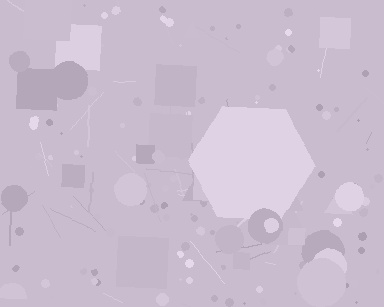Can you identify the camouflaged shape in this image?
The camouflaged shape is a hexagon.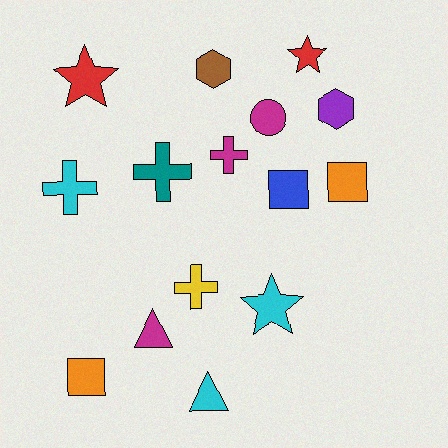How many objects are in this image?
There are 15 objects.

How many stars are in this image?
There are 3 stars.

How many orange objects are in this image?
There are 2 orange objects.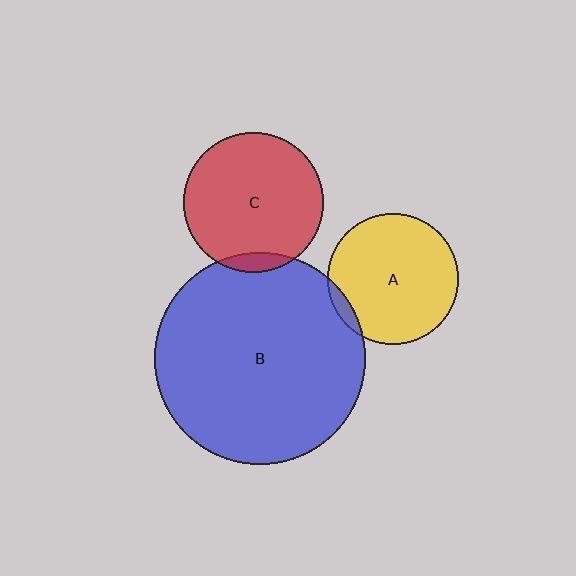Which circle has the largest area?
Circle B (blue).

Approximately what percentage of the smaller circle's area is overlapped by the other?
Approximately 5%.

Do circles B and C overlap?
Yes.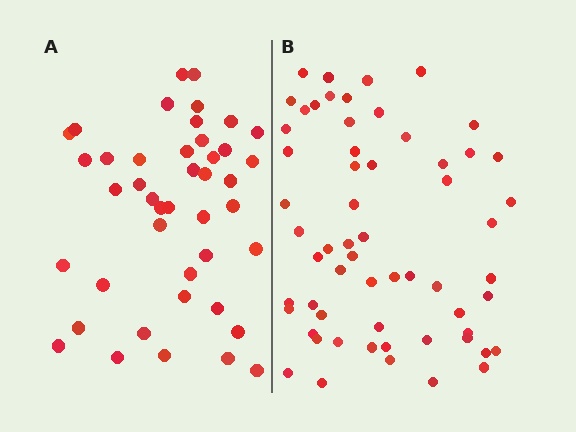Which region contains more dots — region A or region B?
Region B (the right region) has more dots.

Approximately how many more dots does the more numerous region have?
Region B has approximately 15 more dots than region A.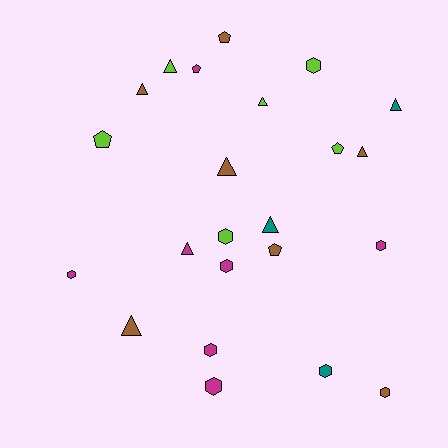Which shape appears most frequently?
Hexagon, with 9 objects.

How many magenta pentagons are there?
There is 1 magenta pentagon.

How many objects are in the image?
There are 23 objects.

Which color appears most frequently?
Magenta, with 7 objects.